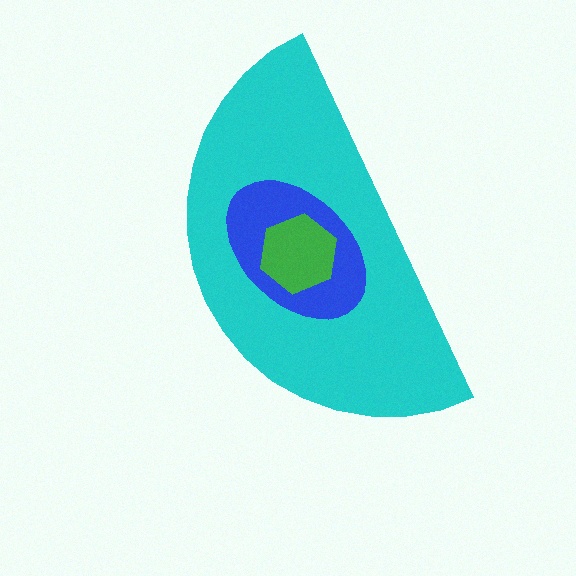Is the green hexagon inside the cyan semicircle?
Yes.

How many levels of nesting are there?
3.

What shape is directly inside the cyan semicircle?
The blue ellipse.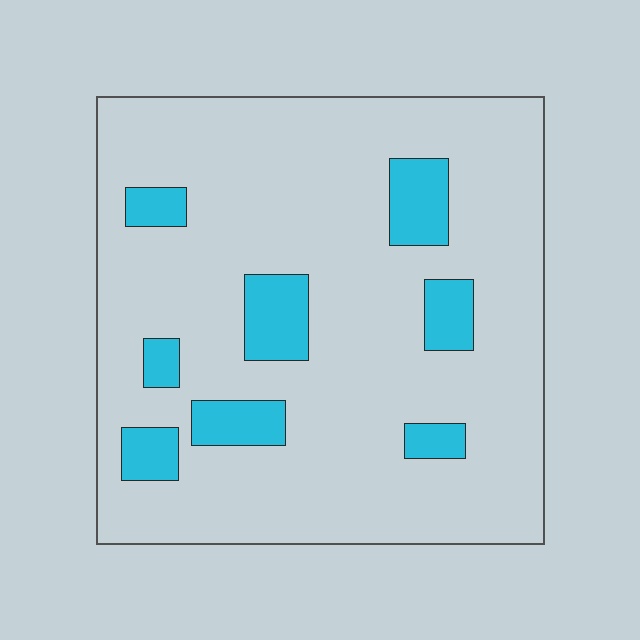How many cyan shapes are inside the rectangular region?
8.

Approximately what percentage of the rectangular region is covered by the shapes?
Approximately 15%.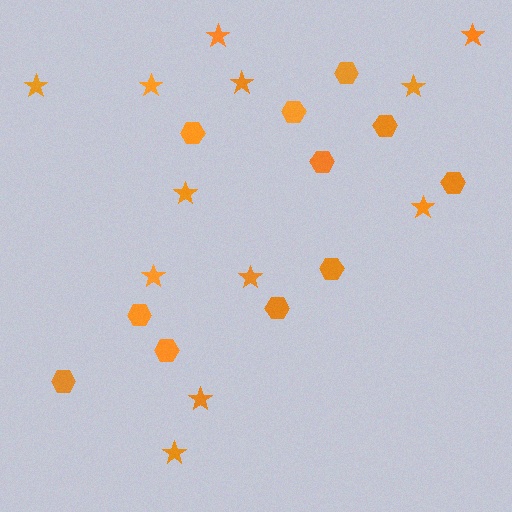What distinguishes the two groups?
There are 2 groups: one group of hexagons (11) and one group of stars (12).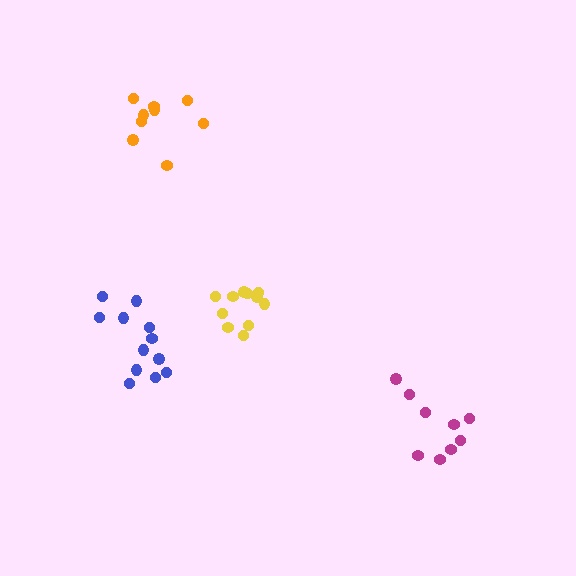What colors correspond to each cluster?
The clusters are colored: magenta, orange, blue, yellow.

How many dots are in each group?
Group 1: 9 dots, Group 2: 9 dots, Group 3: 12 dots, Group 4: 11 dots (41 total).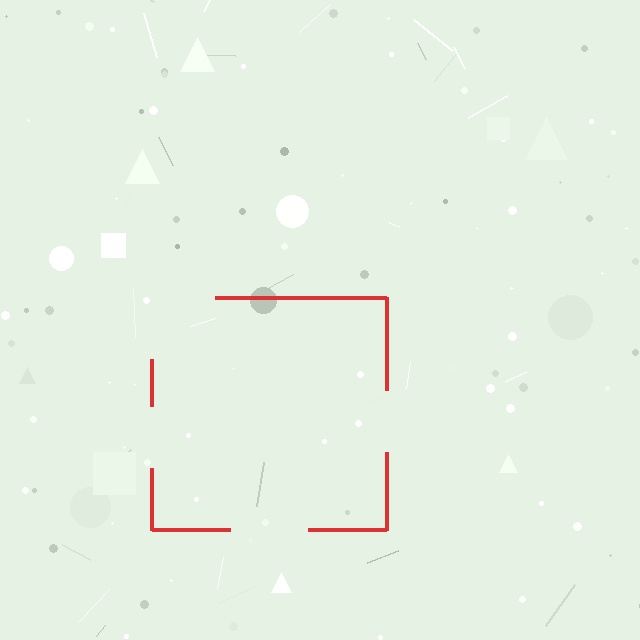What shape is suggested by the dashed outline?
The dashed outline suggests a square.